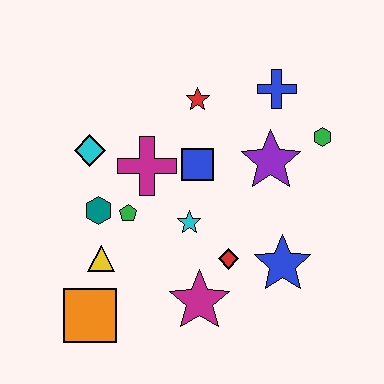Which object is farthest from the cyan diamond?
The green hexagon is farthest from the cyan diamond.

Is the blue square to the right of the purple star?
No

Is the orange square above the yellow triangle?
No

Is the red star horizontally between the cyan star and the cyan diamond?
No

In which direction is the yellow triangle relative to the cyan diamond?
The yellow triangle is below the cyan diamond.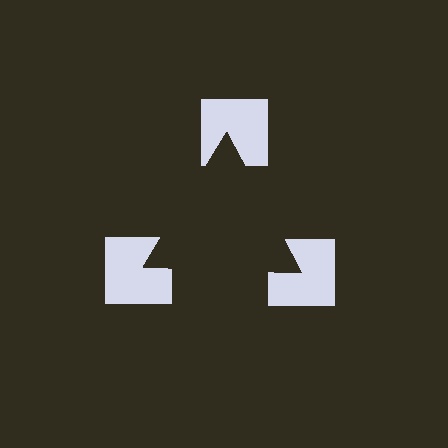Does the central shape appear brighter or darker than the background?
It typically appears slightly darker than the background, even though no actual brightness change is drawn.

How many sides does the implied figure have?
3 sides.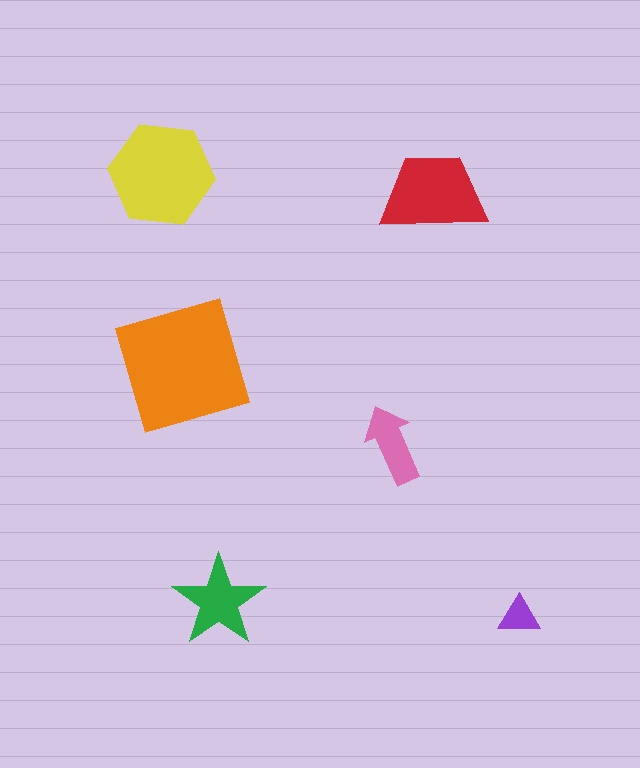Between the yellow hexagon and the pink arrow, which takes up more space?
The yellow hexagon.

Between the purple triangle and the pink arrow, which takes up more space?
The pink arrow.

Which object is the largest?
The orange square.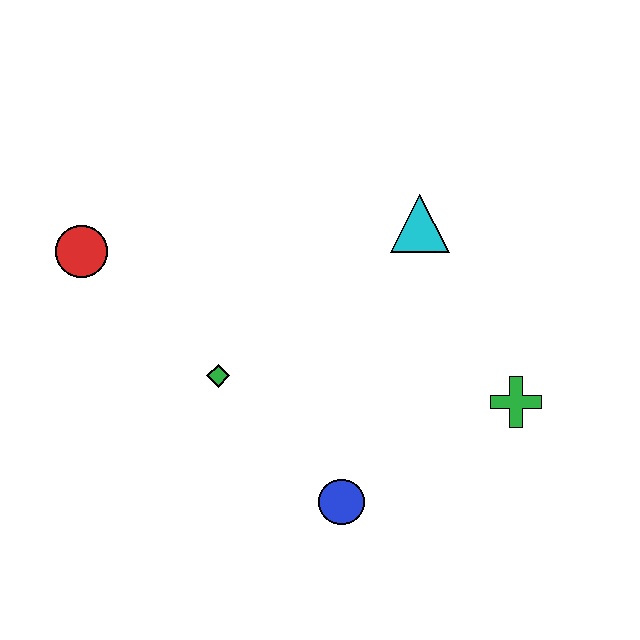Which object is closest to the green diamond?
The blue circle is closest to the green diamond.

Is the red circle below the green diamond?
No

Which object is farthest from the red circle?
The green cross is farthest from the red circle.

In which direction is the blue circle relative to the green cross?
The blue circle is to the left of the green cross.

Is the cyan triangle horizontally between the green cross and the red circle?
Yes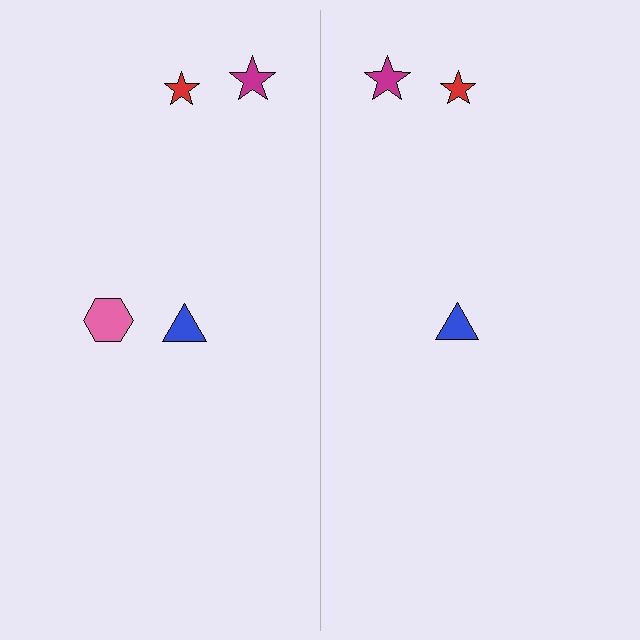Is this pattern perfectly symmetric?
No, the pattern is not perfectly symmetric. A pink hexagon is missing from the right side.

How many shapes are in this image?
There are 7 shapes in this image.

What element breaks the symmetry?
A pink hexagon is missing from the right side.